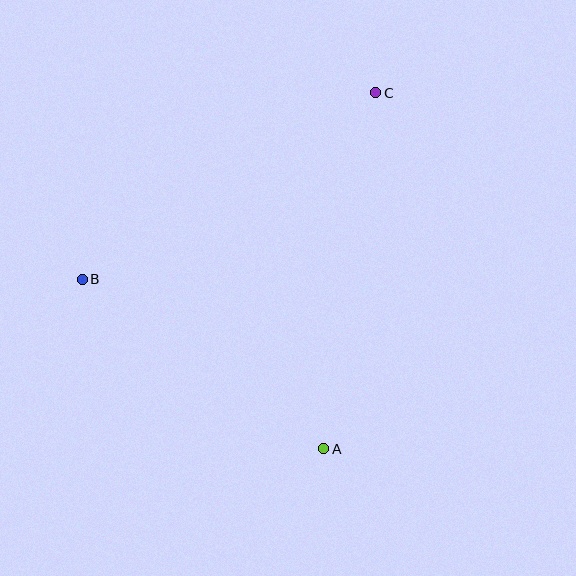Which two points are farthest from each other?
Points A and C are farthest from each other.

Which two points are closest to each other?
Points A and B are closest to each other.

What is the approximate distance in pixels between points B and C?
The distance between B and C is approximately 348 pixels.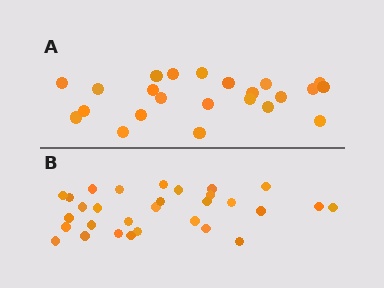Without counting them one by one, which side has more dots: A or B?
Region B (the bottom region) has more dots.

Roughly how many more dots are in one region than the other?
Region B has roughly 8 or so more dots than region A.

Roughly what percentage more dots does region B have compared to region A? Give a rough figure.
About 30% more.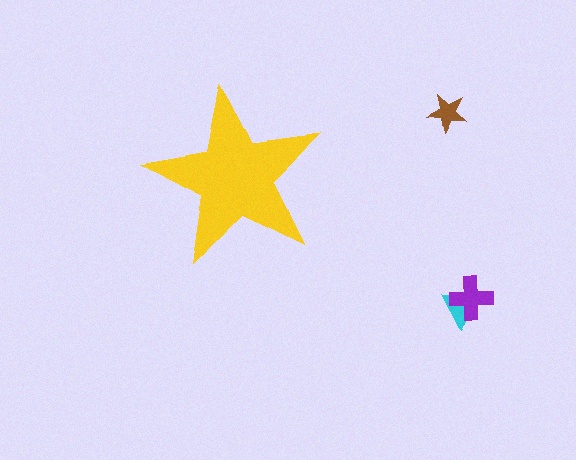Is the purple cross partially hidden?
No, the purple cross is fully visible.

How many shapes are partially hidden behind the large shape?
0 shapes are partially hidden.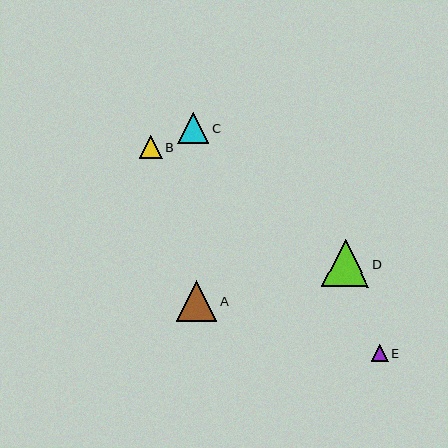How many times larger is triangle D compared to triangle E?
Triangle D is approximately 2.8 times the size of triangle E.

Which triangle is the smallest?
Triangle E is the smallest with a size of approximately 17 pixels.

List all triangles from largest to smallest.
From largest to smallest: D, A, C, B, E.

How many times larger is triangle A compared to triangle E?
Triangle A is approximately 2.4 times the size of triangle E.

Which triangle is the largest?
Triangle D is the largest with a size of approximately 47 pixels.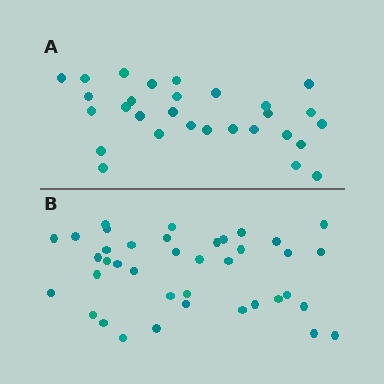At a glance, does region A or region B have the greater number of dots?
Region B (the bottom region) has more dots.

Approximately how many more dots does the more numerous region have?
Region B has roughly 10 or so more dots than region A.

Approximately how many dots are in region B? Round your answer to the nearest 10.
About 40 dots. (The exact count is 39, which rounds to 40.)